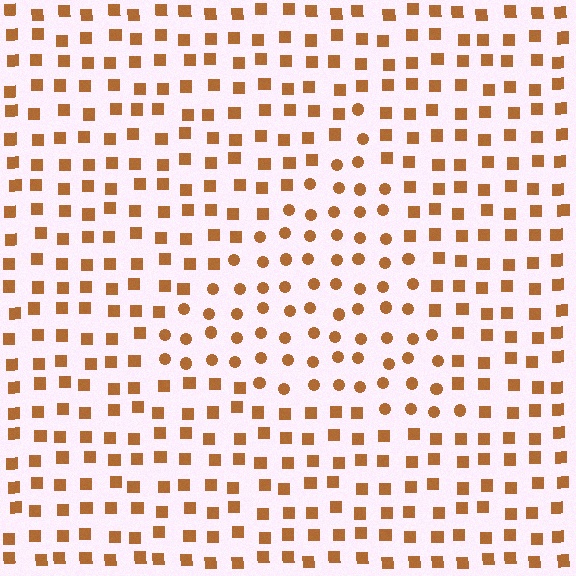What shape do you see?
I see a triangle.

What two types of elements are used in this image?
The image uses circles inside the triangle region and squares outside it.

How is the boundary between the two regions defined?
The boundary is defined by a change in element shape: circles inside vs. squares outside. All elements share the same color and spacing.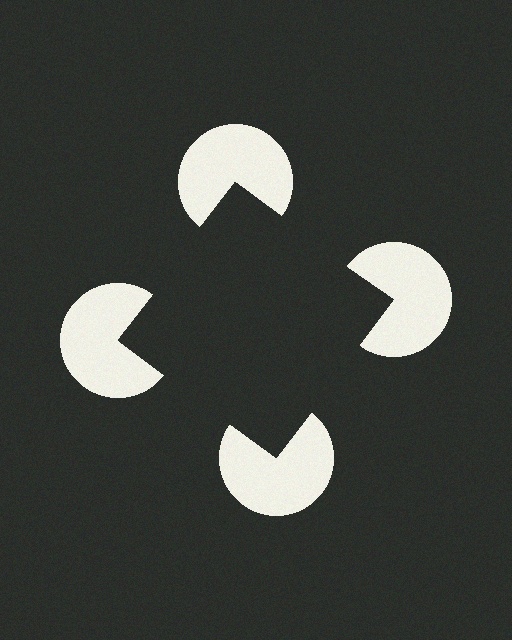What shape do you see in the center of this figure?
An illusory square — its edges are inferred from the aligned wedge cuts in the pac-man discs, not physically drawn.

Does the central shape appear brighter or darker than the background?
It typically appears slightly darker than the background, even though no actual brightness change is drawn.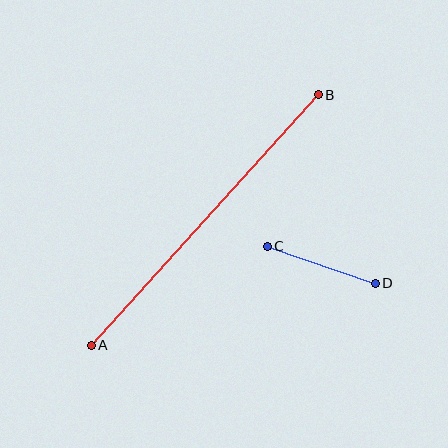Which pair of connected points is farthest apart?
Points A and B are farthest apart.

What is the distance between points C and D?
The distance is approximately 114 pixels.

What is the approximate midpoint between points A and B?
The midpoint is at approximately (205, 220) pixels.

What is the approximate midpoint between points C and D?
The midpoint is at approximately (321, 265) pixels.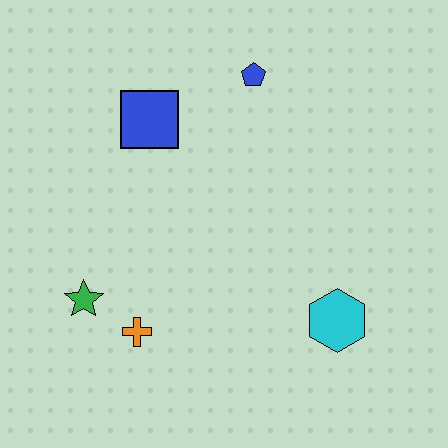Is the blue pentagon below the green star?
No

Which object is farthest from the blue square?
The cyan hexagon is farthest from the blue square.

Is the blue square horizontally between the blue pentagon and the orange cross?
Yes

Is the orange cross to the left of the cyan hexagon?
Yes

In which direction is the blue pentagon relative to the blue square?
The blue pentagon is to the right of the blue square.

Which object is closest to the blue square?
The blue pentagon is closest to the blue square.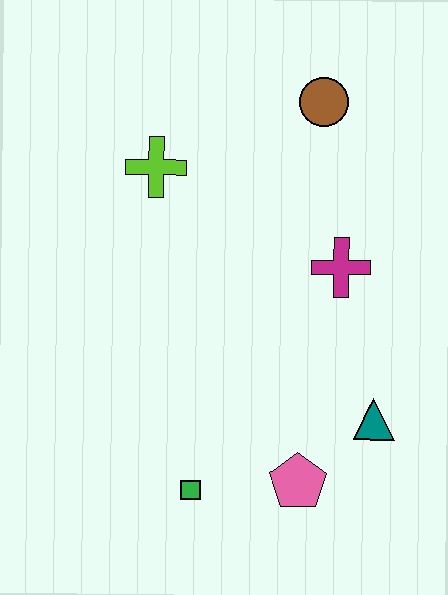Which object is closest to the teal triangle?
The pink pentagon is closest to the teal triangle.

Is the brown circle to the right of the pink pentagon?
Yes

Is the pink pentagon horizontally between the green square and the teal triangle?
Yes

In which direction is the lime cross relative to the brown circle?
The lime cross is to the left of the brown circle.